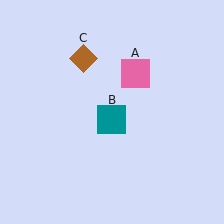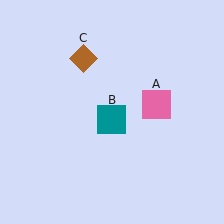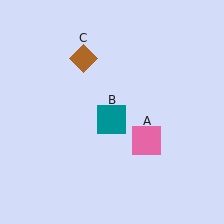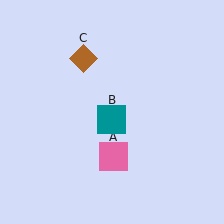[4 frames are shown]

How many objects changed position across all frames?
1 object changed position: pink square (object A).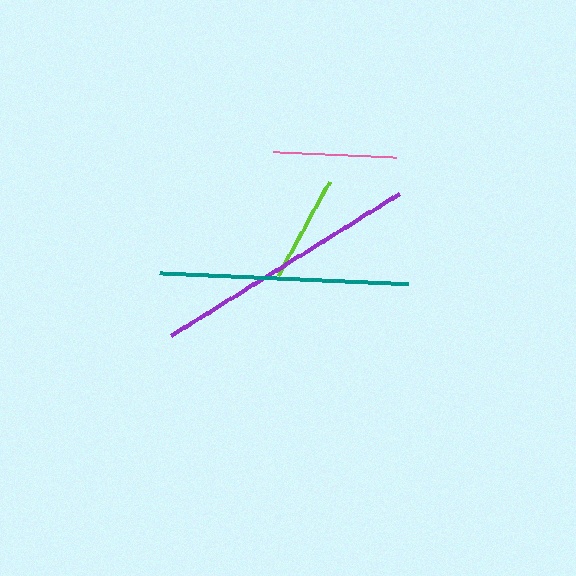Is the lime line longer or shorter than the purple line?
The purple line is longer than the lime line.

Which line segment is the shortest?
The lime line is the shortest at approximately 107 pixels.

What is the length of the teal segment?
The teal segment is approximately 249 pixels long.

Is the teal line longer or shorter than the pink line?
The teal line is longer than the pink line.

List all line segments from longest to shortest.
From longest to shortest: purple, teal, pink, lime.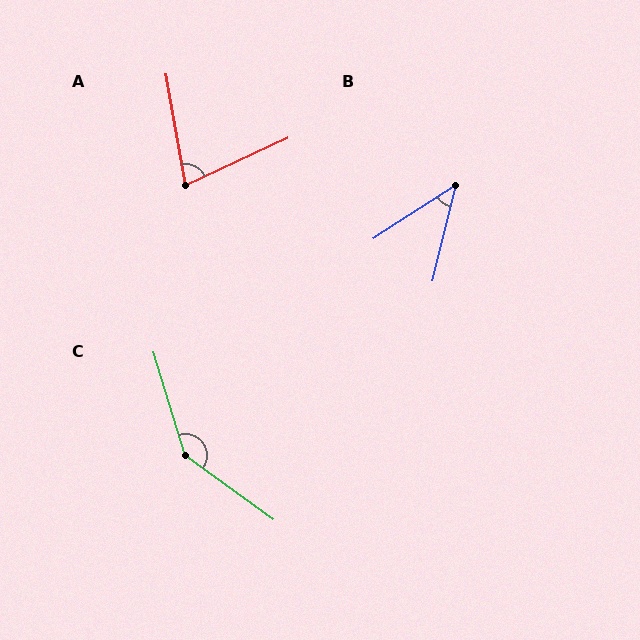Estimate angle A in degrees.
Approximately 75 degrees.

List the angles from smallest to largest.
B (43°), A (75°), C (143°).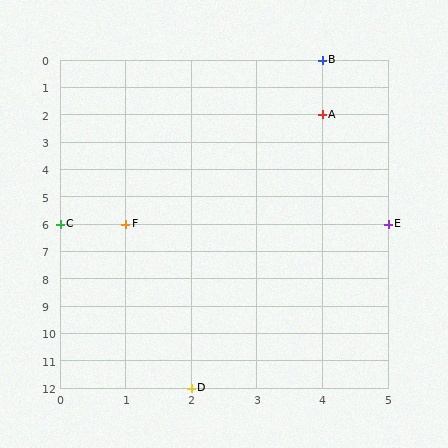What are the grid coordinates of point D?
Point D is at grid coordinates (2, 12).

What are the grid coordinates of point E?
Point E is at grid coordinates (5, 6).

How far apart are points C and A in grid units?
Points C and A are 4 columns and 4 rows apart (about 5.7 grid units diagonally).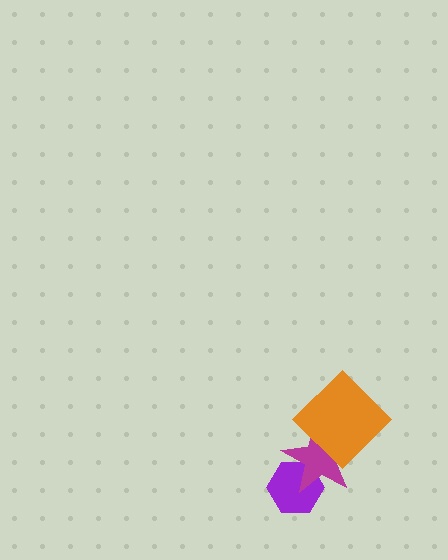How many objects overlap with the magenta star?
2 objects overlap with the magenta star.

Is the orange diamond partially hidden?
No, no other shape covers it.